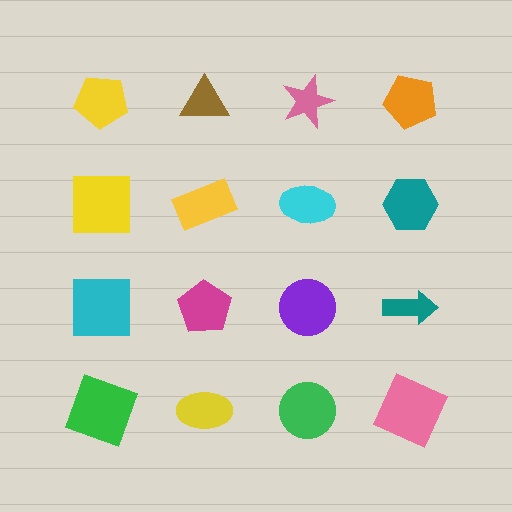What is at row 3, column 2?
A magenta pentagon.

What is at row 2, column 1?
A yellow square.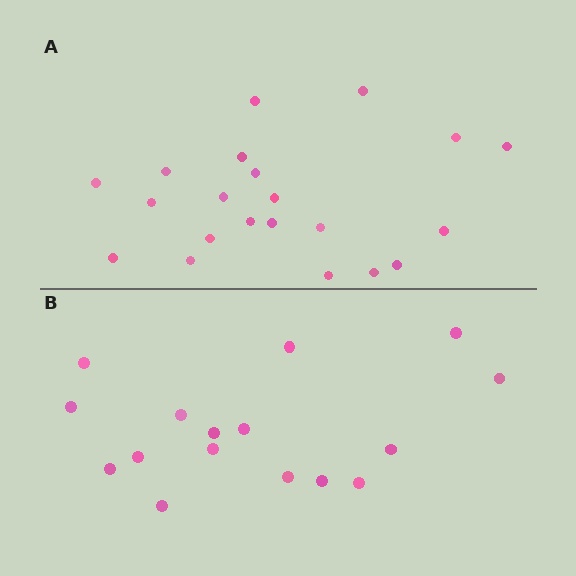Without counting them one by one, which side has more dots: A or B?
Region A (the top region) has more dots.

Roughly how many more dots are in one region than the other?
Region A has about 5 more dots than region B.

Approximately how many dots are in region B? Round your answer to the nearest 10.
About 20 dots. (The exact count is 16, which rounds to 20.)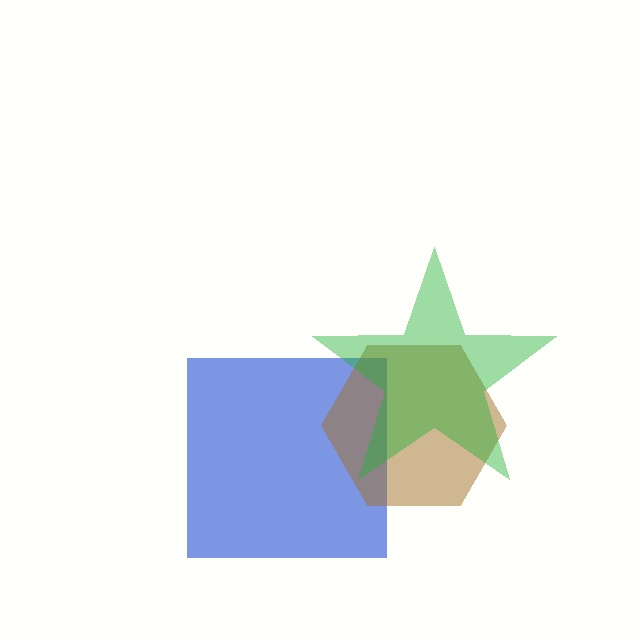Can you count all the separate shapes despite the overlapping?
Yes, there are 3 separate shapes.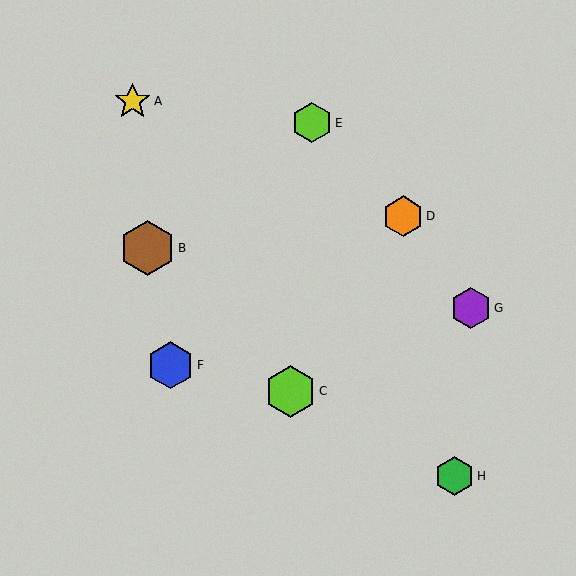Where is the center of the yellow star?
The center of the yellow star is at (133, 101).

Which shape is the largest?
The brown hexagon (labeled B) is the largest.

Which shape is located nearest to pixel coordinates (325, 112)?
The lime hexagon (labeled E) at (312, 123) is nearest to that location.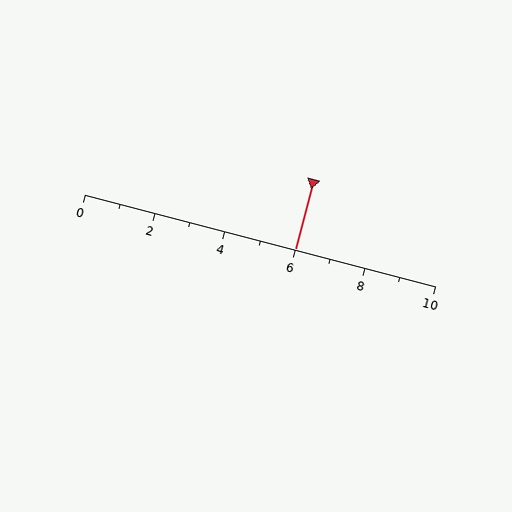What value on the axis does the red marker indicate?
The marker indicates approximately 6.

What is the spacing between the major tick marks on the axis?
The major ticks are spaced 2 apart.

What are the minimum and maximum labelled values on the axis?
The axis runs from 0 to 10.